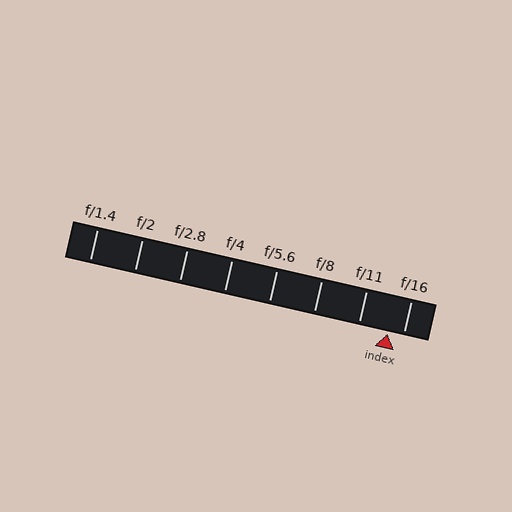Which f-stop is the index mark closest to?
The index mark is closest to f/16.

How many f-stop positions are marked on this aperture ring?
There are 8 f-stop positions marked.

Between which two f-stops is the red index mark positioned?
The index mark is between f/11 and f/16.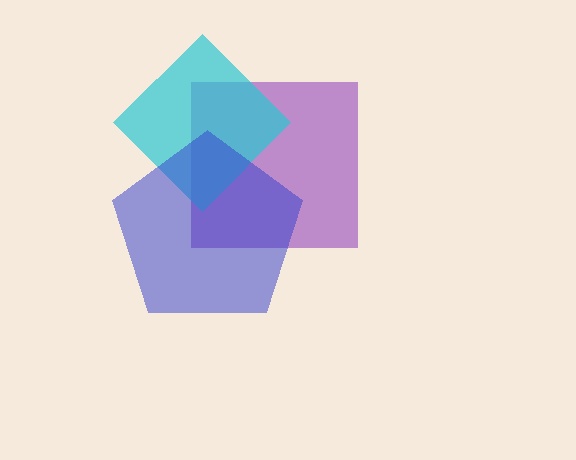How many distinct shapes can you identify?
There are 3 distinct shapes: a purple square, a cyan diamond, a blue pentagon.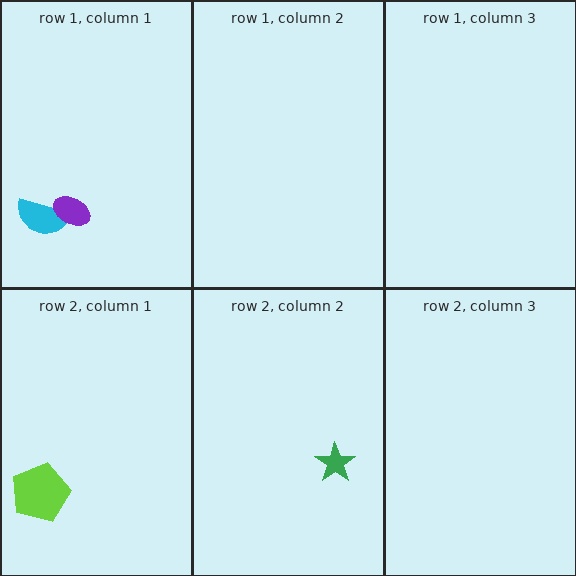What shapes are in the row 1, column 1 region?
The cyan semicircle, the purple ellipse.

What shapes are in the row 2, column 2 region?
The green star.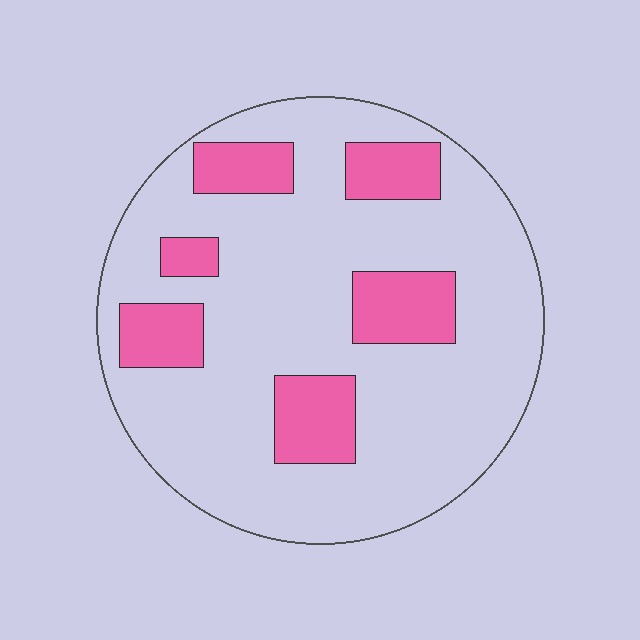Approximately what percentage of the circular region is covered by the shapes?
Approximately 20%.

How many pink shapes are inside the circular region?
6.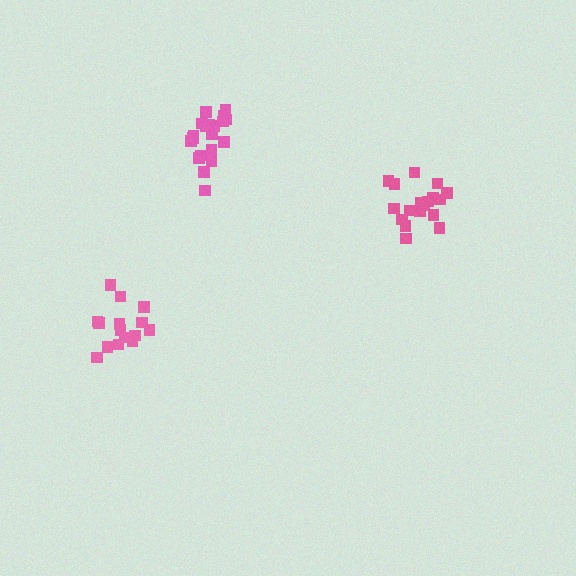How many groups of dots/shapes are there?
There are 3 groups.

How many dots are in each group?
Group 1: 20 dots, Group 2: 19 dots, Group 3: 15 dots (54 total).